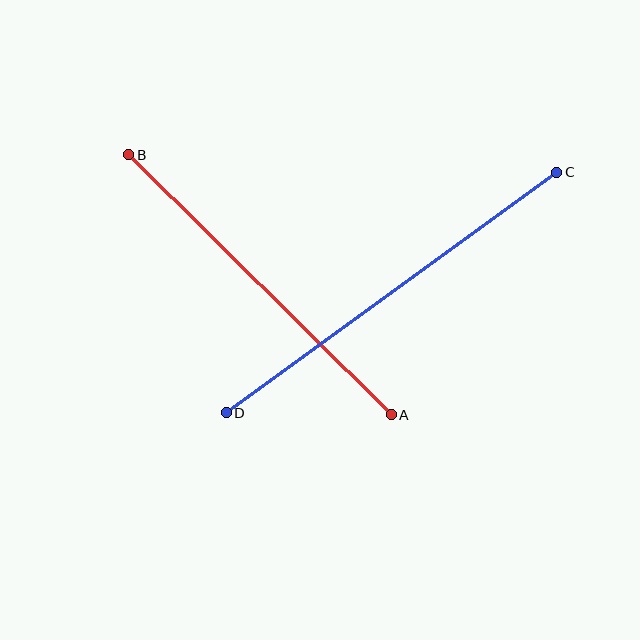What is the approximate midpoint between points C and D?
The midpoint is at approximately (392, 293) pixels.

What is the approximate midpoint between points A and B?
The midpoint is at approximately (260, 285) pixels.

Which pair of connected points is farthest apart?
Points C and D are farthest apart.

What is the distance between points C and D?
The distance is approximately 409 pixels.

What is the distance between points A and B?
The distance is approximately 369 pixels.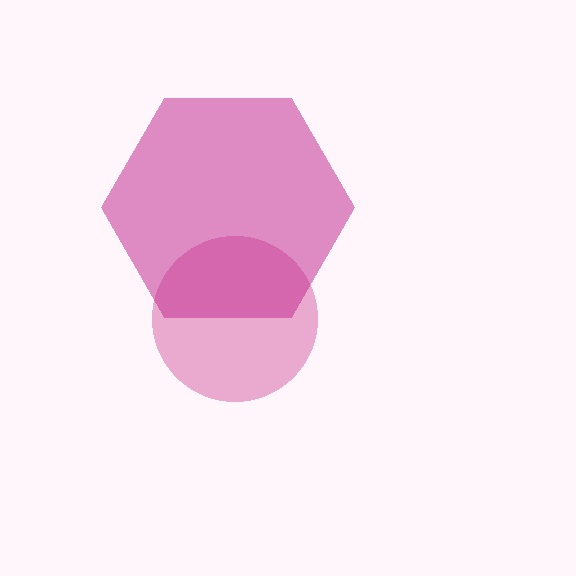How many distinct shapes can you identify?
There are 2 distinct shapes: a pink circle, a magenta hexagon.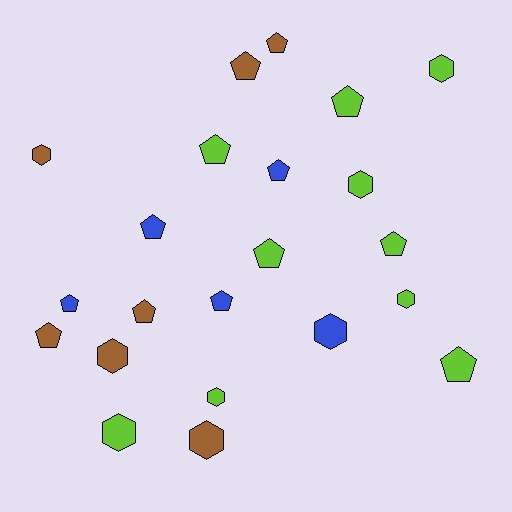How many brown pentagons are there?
There are 4 brown pentagons.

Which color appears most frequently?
Lime, with 10 objects.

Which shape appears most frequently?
Pentagon, with 13 objects.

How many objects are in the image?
There are 22 objects.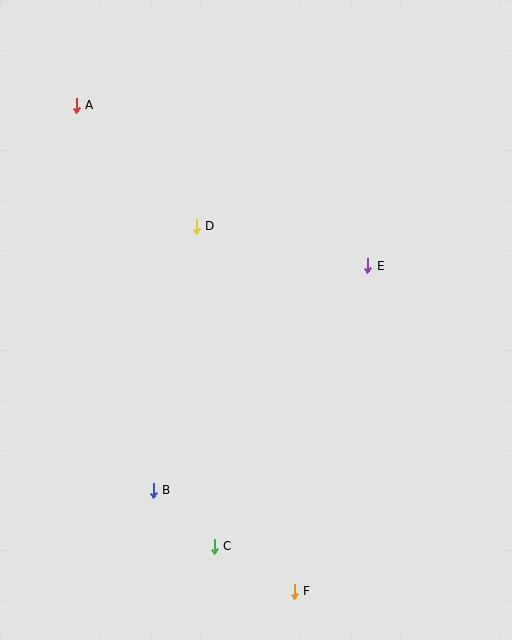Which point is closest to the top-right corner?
Point E is closest to the top-right corner.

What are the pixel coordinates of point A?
Point A is at (76, 105).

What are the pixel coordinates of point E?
Point E is at (368, 266).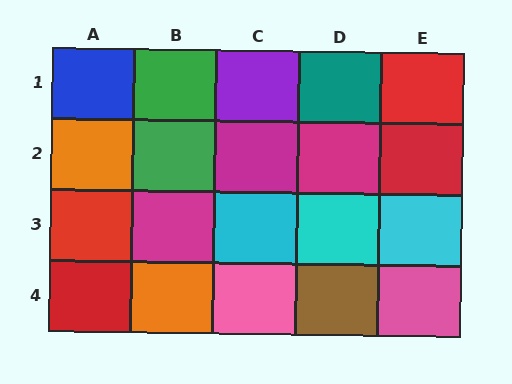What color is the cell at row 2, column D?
Magenta.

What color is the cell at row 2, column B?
Green.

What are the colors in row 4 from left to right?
Red, orange, pink, brown, pink.